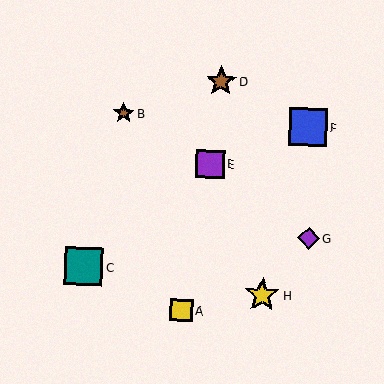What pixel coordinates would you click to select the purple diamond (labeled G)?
Click at (309, 238) to select the purple diamond G.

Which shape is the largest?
The teal square (labeled C) is the largest.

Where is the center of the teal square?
The center of the teal square is at (83, 266).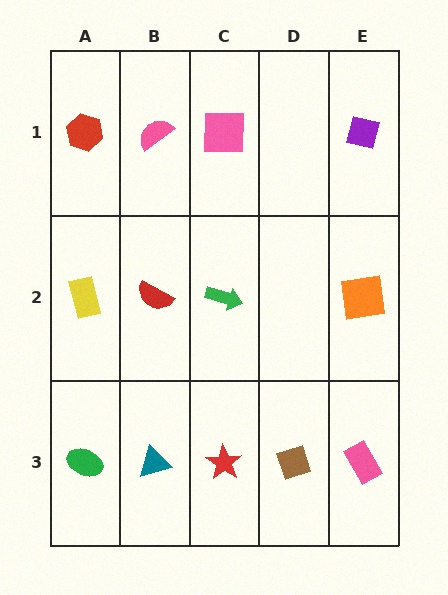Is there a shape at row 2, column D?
No, that cell is empty.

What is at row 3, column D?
A brown diamond.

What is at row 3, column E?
A pink rectangle.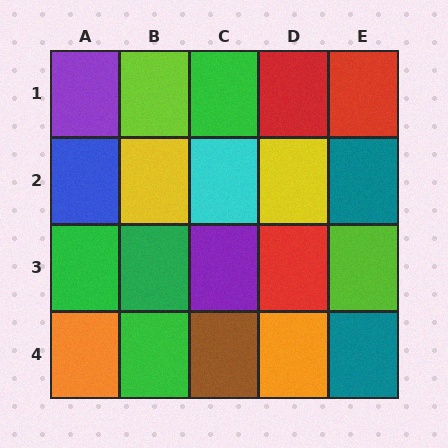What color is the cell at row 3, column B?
Green.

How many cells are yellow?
2 cells are yellow.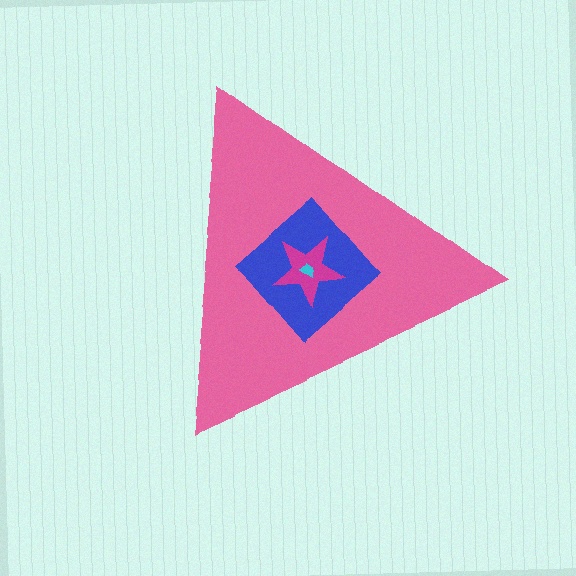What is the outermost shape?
The pink triangle.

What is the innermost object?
The cyan trapezoid.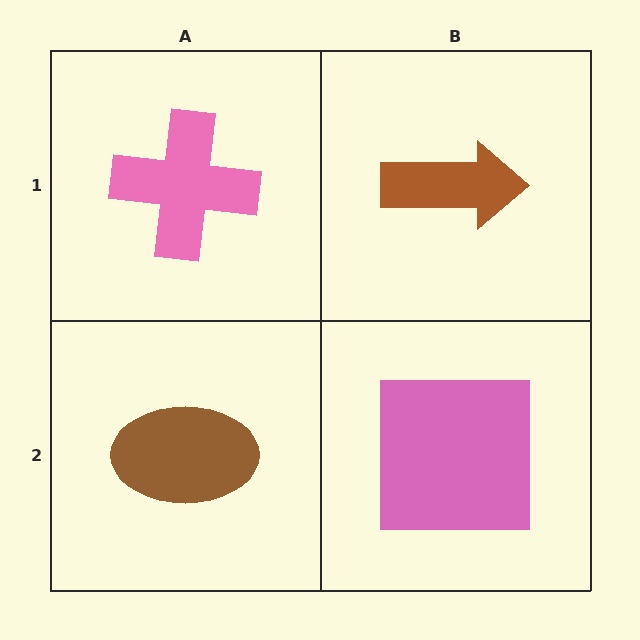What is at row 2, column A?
A brown ellipse.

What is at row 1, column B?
A brown arrow.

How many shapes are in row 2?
2 shapes.